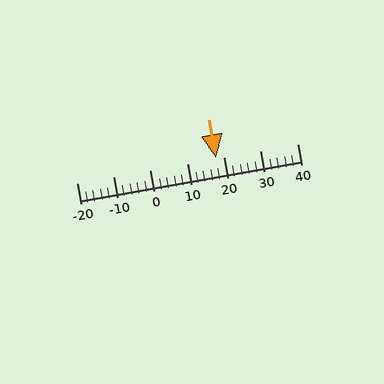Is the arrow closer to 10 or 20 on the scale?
The arrow is closer to 20.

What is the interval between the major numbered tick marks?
The major tick marks are spaced 10 units apart.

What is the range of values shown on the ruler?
The ruler shows values from -20 to 40.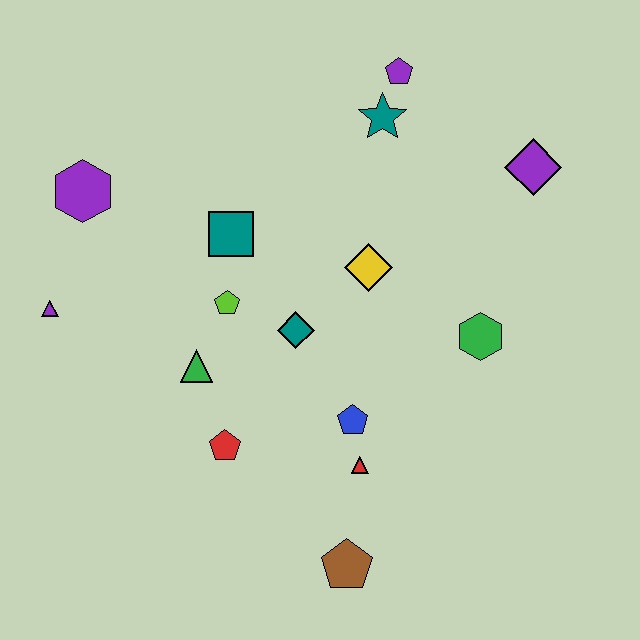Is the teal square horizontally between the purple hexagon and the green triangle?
No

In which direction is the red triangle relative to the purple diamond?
The red triangle is below the purple diamond.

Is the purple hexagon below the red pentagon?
No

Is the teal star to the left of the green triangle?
No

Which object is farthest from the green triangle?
The purple diamond is farthest from the green triangle.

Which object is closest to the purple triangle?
The purple hexagon is closest to the purple triangle.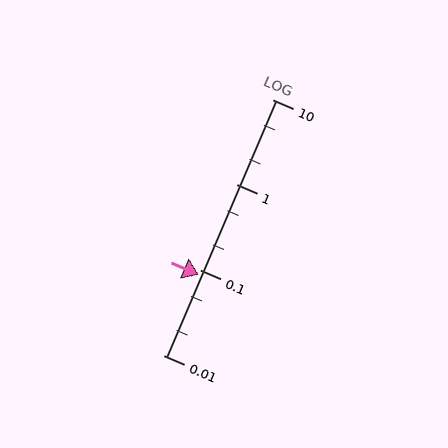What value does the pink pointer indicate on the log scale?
The pointer indicates approximately 0.089.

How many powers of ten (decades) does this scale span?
The scale spans 3 decades, from 0.01 to 10.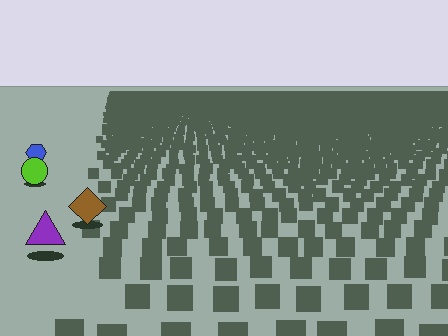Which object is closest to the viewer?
The purple triangle is closest. The texture marks near it are larger and more spread out.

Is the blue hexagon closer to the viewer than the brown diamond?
No. The brown diamond is closer — you can tell from the texture gradient: the ground texture is coarser near it.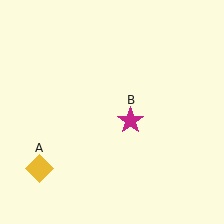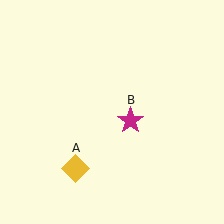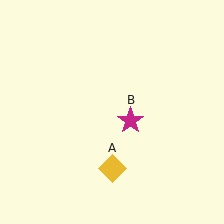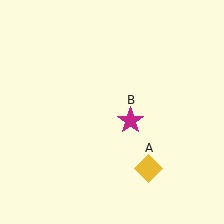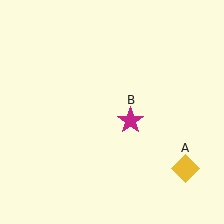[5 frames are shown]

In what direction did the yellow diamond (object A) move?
The yellow diamond (object A) moved right.